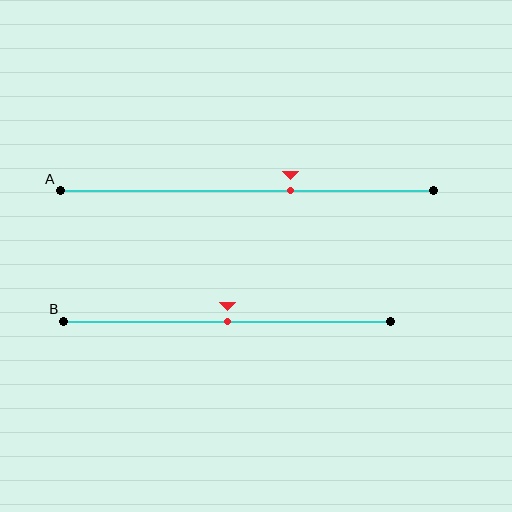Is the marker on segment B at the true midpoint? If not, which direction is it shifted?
Yes, the marker on segment B is at the true midpoint.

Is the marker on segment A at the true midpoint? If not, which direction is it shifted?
No, the marker on segment A is shifted to the right by about 12% of the segment length.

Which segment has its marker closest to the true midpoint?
Segment B has its marker closest to the true midpoint.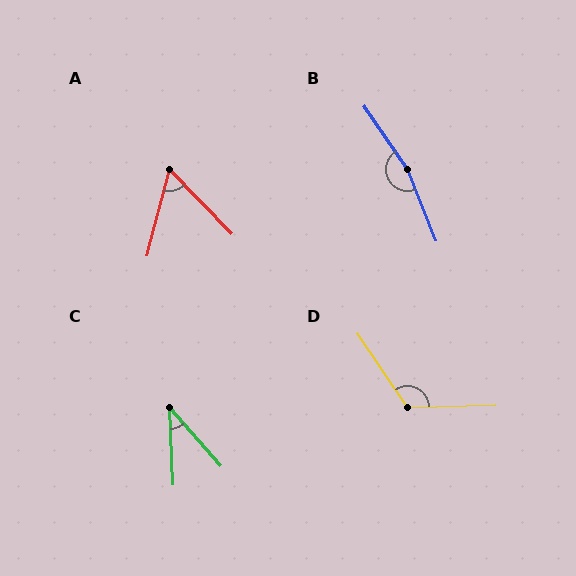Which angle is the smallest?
C, at approximately 39 degrees.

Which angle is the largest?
B, at approximately 167 degrees.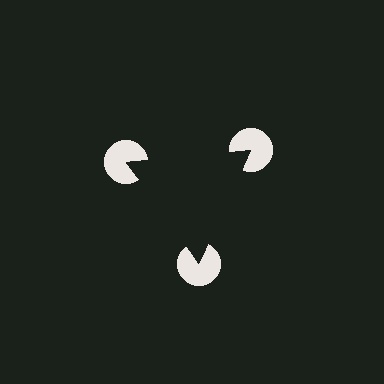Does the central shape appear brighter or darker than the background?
It typically appears slightly darker than the background, even though no actual brightness change is drawn.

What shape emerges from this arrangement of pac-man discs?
An illusory triangle — its edges are inferred from the aligned wedge cuts in the pac-man discs, not physically drawn.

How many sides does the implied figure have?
3 sides.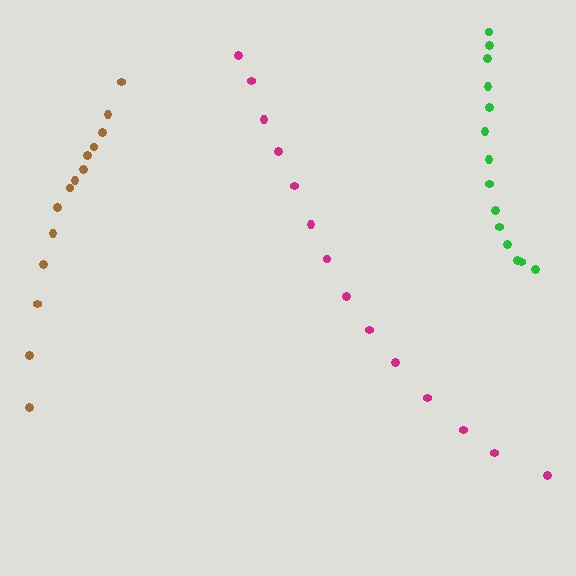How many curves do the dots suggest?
There are 3 distinct paths.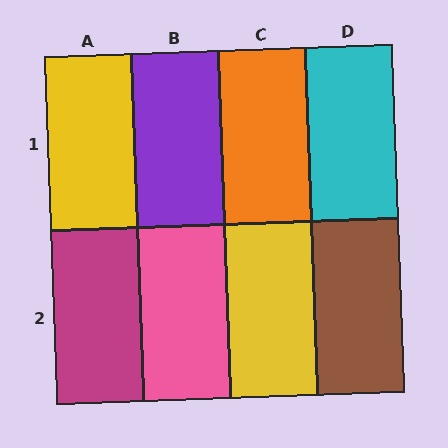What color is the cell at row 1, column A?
Yellow.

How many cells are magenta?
1 cell is magenta.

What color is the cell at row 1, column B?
Purple.